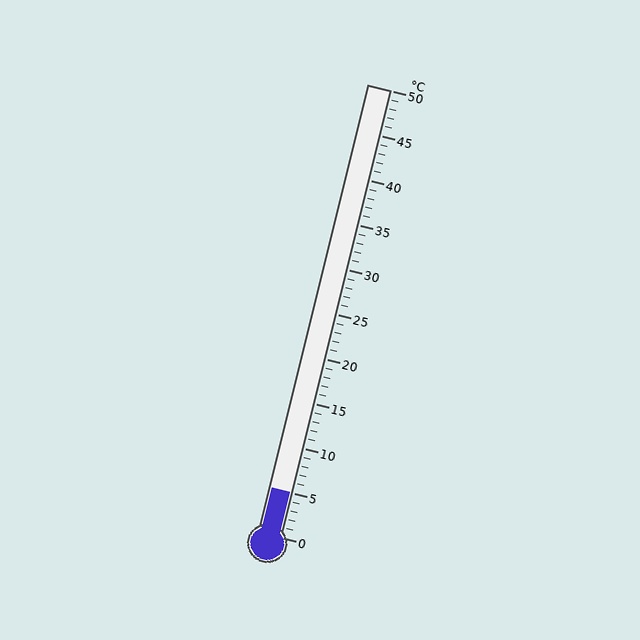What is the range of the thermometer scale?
The thermometer scale ranges from 0°C to 50°C.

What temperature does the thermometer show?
The thermometer shows approximately 5°C.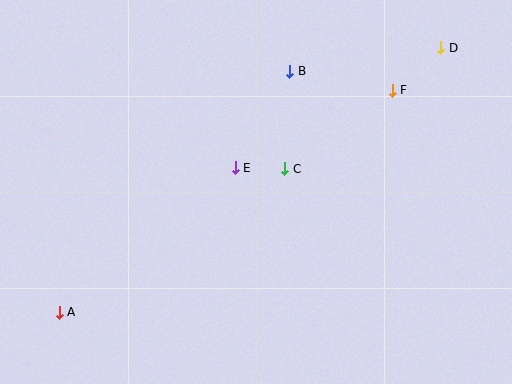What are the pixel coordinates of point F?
Point F is at (392, 90).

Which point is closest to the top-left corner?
Point E is closest to the top-left corner.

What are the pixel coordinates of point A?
Point A is at (59, 312).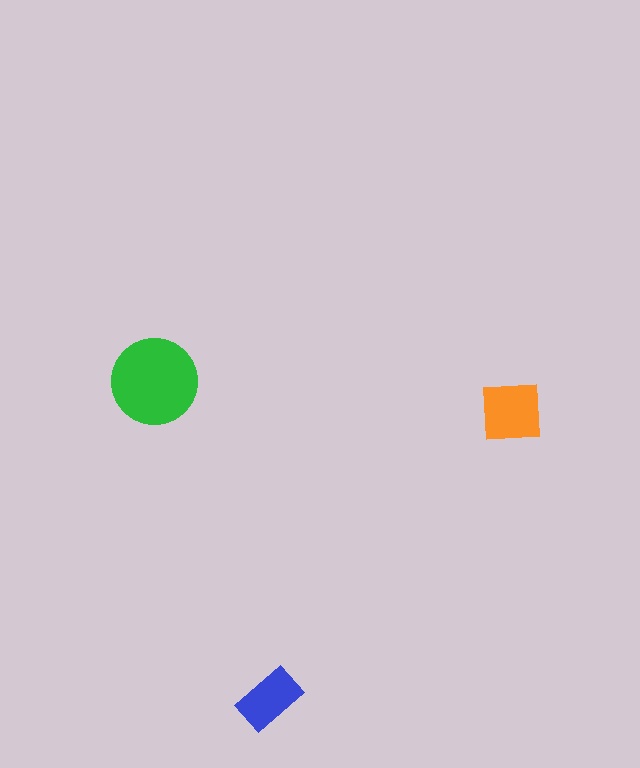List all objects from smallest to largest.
The blue rectangle, the orange square, the green circle.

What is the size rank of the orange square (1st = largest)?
2nd.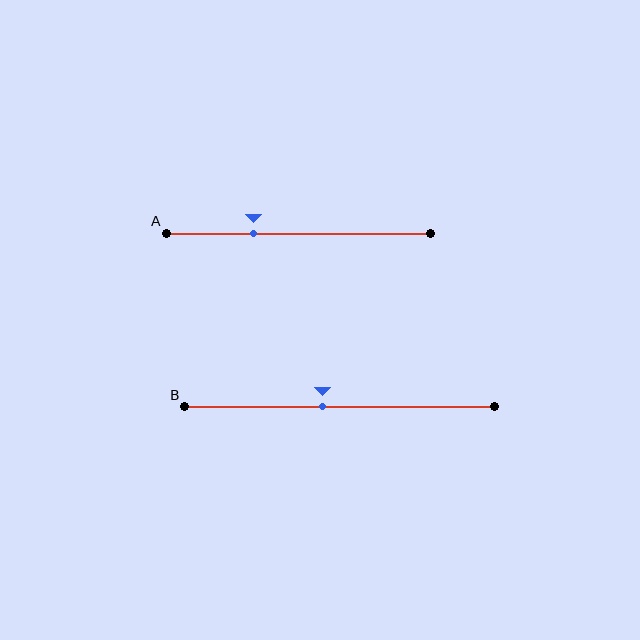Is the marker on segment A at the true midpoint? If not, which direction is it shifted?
No, the marker on segment A is shifted to the left by about 17% of the segment length.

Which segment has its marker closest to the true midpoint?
Segment B has its marker closest to the true midpoint.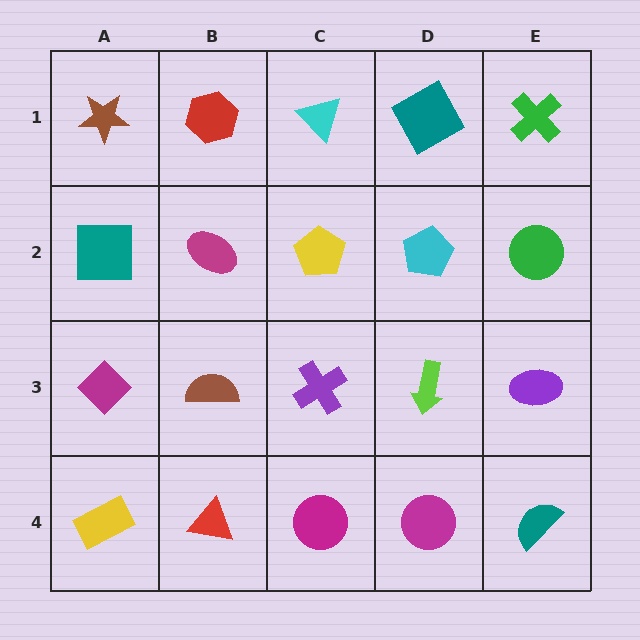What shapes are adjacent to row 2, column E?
A green cross (row 1, column E), a purple ellipse (row 3, column E), a cyan pentagon (row 2, column D).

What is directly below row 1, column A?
A teal square.